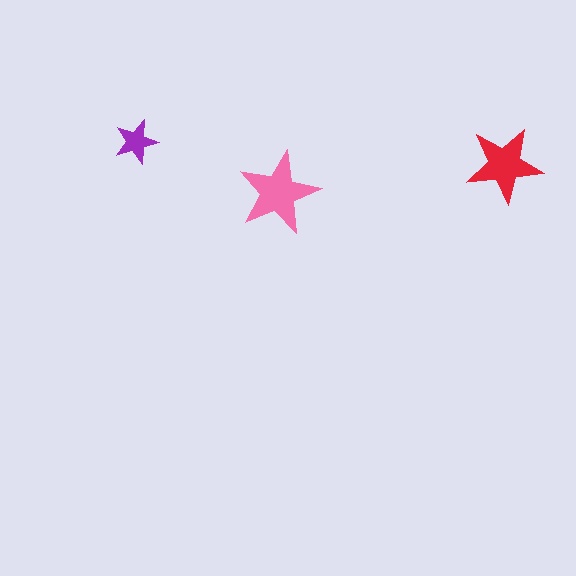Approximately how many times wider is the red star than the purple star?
About 1.5 times wider.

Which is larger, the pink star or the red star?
The pink one.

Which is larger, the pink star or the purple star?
The pink one.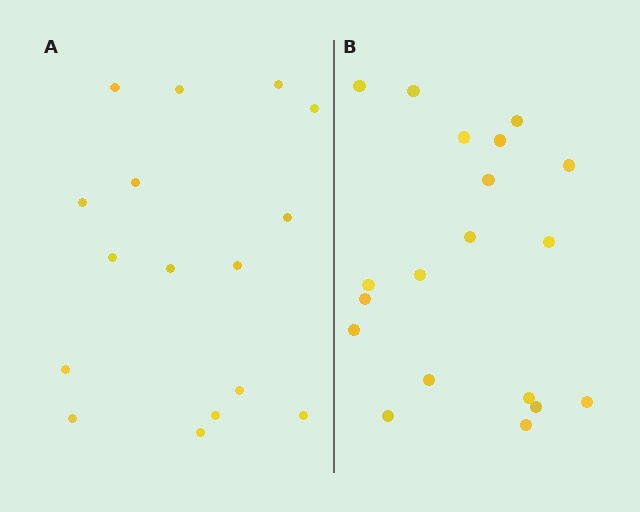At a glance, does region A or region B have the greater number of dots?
Region B (the right region) has more dots.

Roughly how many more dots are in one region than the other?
Region B has just a few more — roughly 2 or 3 more dots than region A.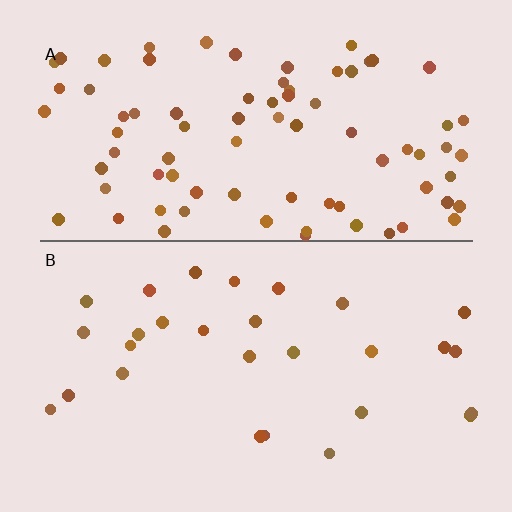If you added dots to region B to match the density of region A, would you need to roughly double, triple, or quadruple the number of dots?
Approximately triple.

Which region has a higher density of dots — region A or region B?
A (the top).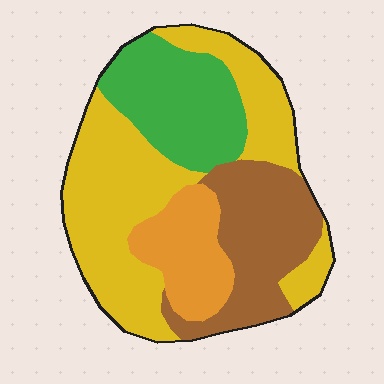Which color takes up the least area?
Orange, at roughly 15%.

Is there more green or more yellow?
Yellow.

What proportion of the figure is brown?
Brown covers about 20% of the figure.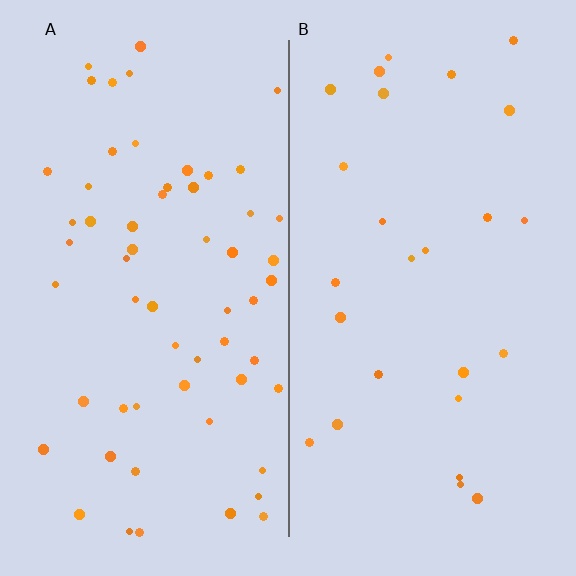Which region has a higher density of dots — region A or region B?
A (the left).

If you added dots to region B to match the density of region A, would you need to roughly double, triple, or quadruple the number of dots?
Approximately double.